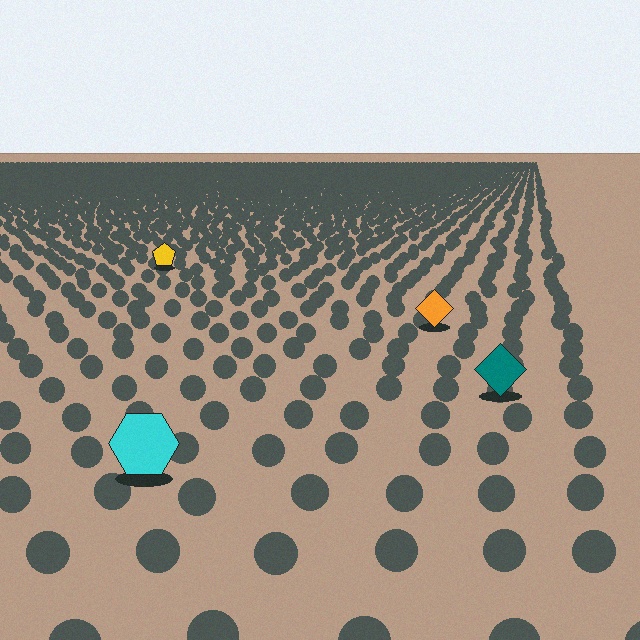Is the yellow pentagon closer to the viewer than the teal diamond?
No. The teal diamond is closer — you can tell from the texture gradient: the ground texture is coarser near it.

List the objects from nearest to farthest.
From nearest to farthest: the cyan hexagon, the teal diamond, the orange diamond, the yellow pentagon.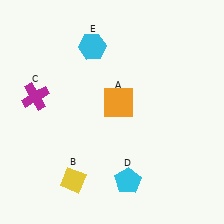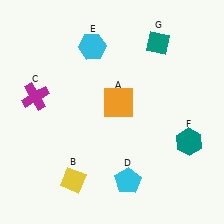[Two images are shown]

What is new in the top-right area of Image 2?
A teal diamond (G) was added in the top-right area of Image 2.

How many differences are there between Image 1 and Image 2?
There are 2 differences between the two images.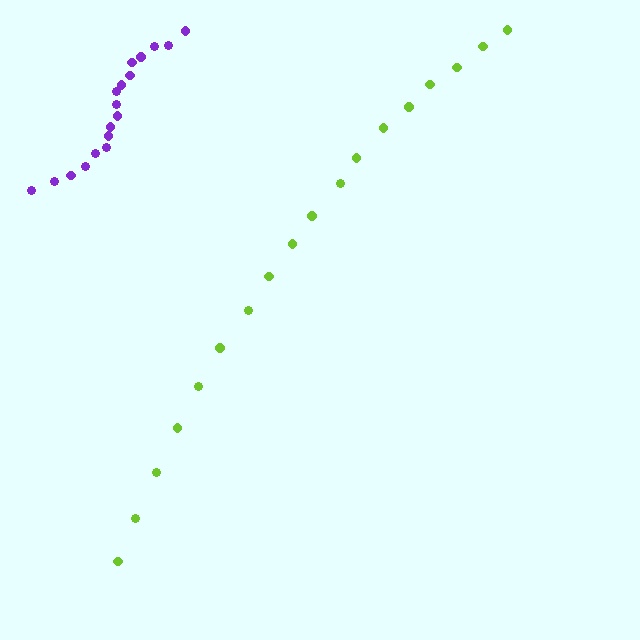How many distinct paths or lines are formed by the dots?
There are 2 distinct paths.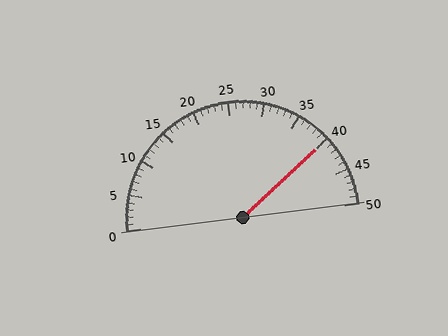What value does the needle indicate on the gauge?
The needle indicates approximately 40.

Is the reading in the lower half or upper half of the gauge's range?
The reading is in the upper half of the range (0 to 50).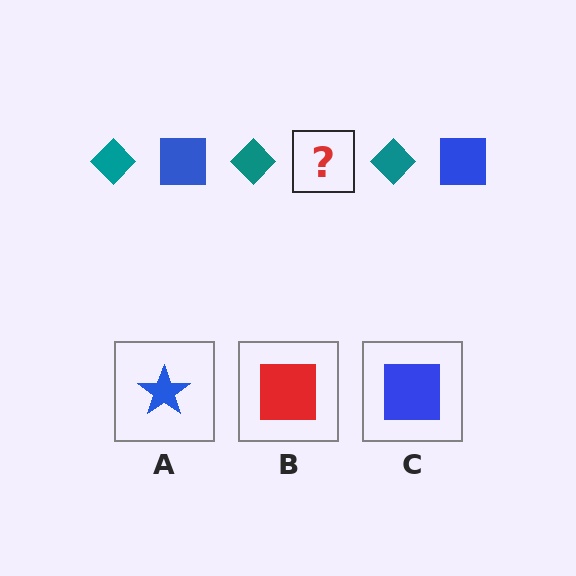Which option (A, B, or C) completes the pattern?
C.